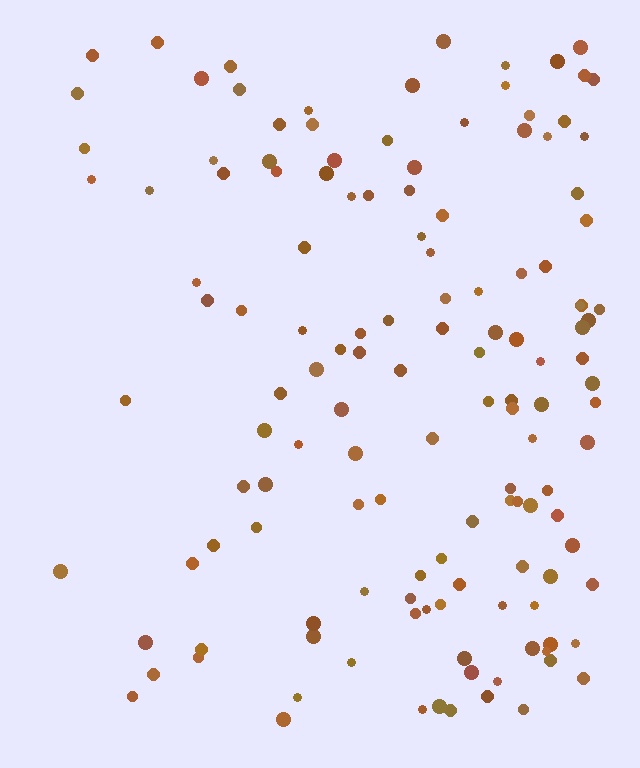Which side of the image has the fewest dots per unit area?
The left.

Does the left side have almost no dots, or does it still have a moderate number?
Still a moderate number, just noticeably fewer than the right.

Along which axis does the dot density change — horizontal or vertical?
Horizontal.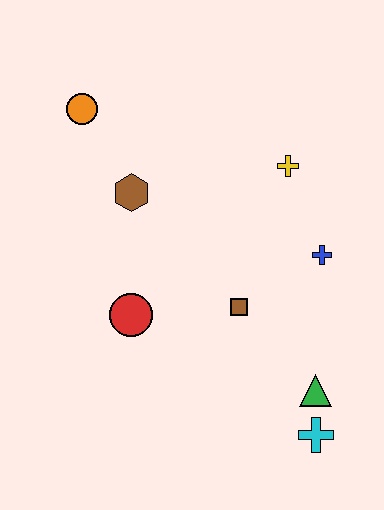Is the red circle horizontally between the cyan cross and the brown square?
No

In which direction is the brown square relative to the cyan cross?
The brown square is above the cyan cross.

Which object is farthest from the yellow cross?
The cyan cross is farthest from the yellow cross.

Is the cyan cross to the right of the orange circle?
Yes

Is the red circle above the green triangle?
Yes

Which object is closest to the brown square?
The blue cross is closest to the brown square.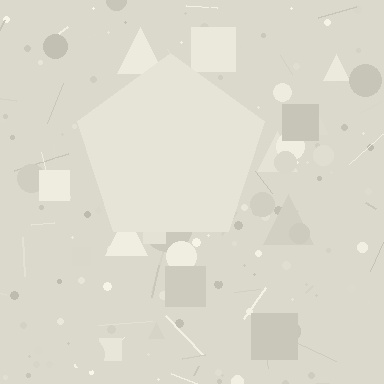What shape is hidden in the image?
A pentagon is hidden in the image.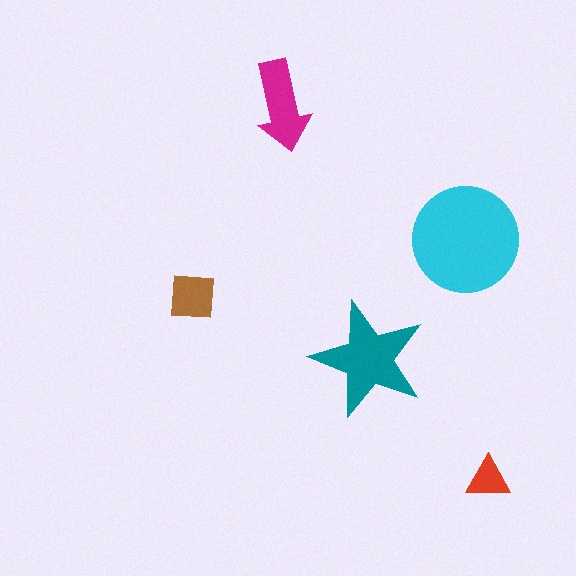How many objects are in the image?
There are 5 objects in the image.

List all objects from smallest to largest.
The red triangle, the brown square, the magenta arrow, the teal star, the cyan circle.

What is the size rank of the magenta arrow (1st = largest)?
3rd.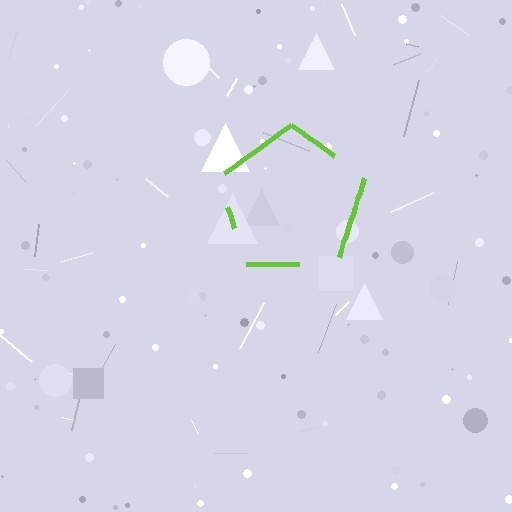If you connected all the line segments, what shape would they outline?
They would outline a pentagon.